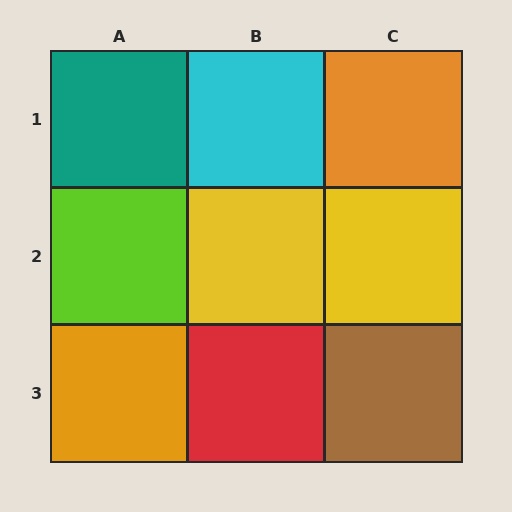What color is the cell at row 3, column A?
Orange.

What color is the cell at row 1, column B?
Cyan.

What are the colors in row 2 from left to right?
Lime, yellow, yellow.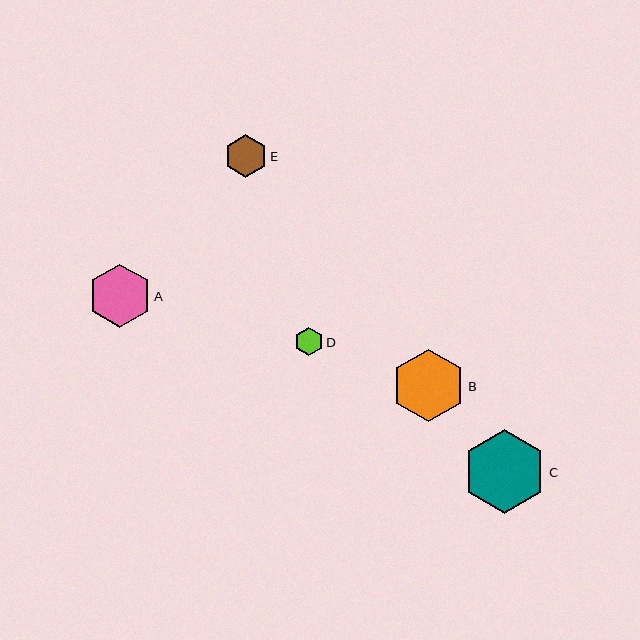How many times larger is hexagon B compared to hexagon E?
Hexagon B is approximately 1.7 times the size of hexagon E.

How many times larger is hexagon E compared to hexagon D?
Hexagon E is approximately 1.5 times the size of hexagon D.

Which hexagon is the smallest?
Hexagon D is the smallest with a size of approximately 28 pixels.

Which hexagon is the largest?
Hexagon C is the largest with a size of approximately 84 pixels.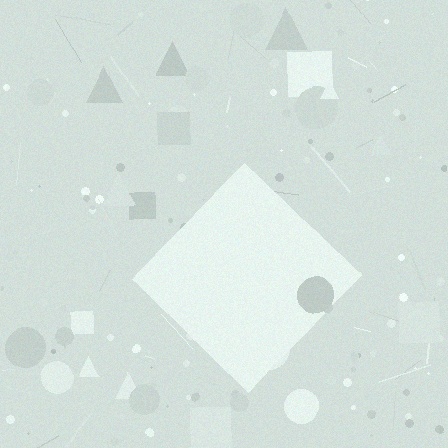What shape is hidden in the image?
A diamond is hidden in the image.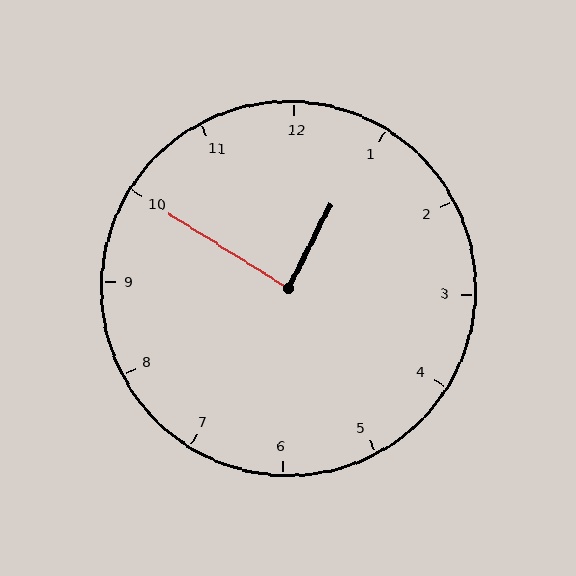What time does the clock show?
12:50.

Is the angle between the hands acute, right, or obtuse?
It is right.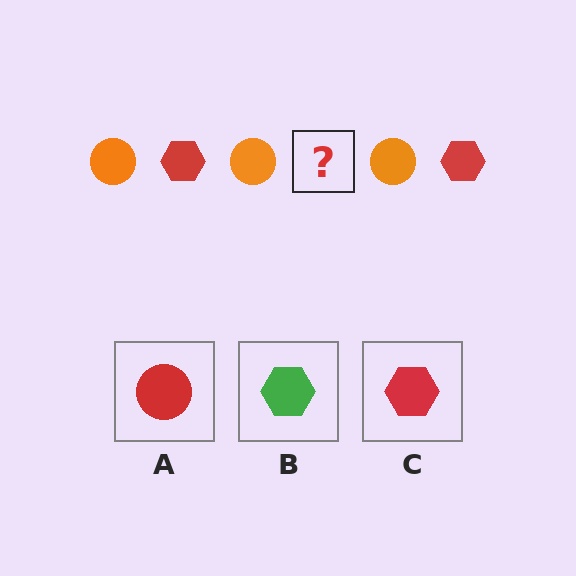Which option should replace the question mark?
Option C.